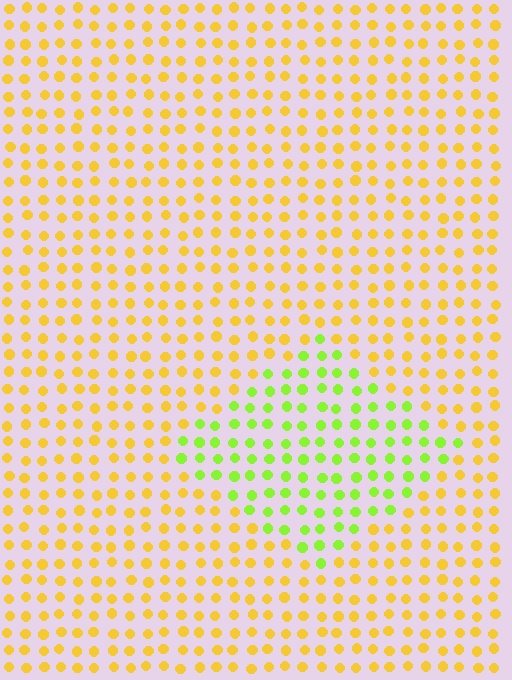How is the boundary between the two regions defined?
The boundary is defined purely by a slight shift in hue (about 47 degrees). Spacing, size, and orientation are identical on both sides.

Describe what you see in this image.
The image is filled with small yellow elements in a uniform arrangement. A diamond-shaped region is visible where the elements are tinted to a slightly different hue, forming a subtle color boundary.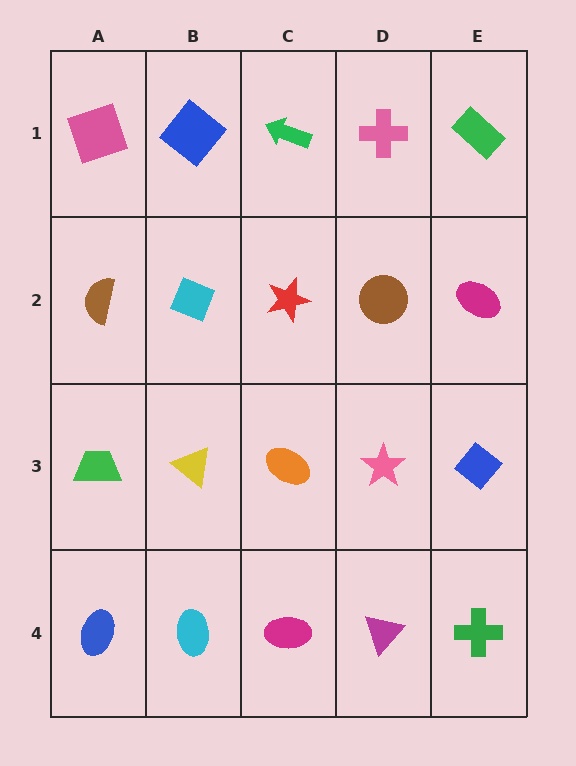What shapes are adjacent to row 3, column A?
A brown semicircle (row 2, column A), a blue ellipse (row 4, column A), a yellow triangle (row 3, column B).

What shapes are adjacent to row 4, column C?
An orange ellipse (row 3, column C), a cyan ellipse (row 4, column B), a magenta triangle (row 4, column D).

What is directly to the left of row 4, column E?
A magenta triangle.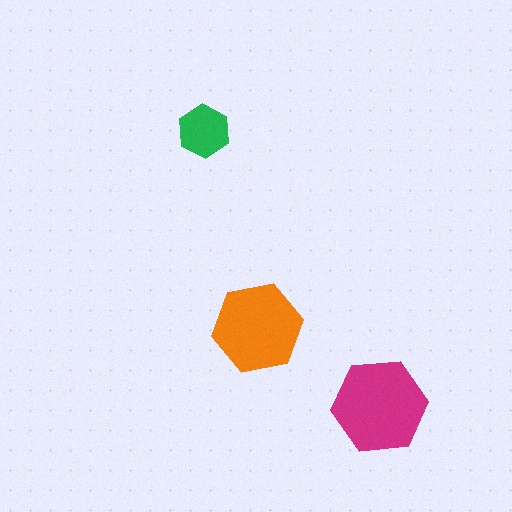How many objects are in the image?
There are 3 objects in the image.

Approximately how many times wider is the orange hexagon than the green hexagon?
About 1.5 times wider.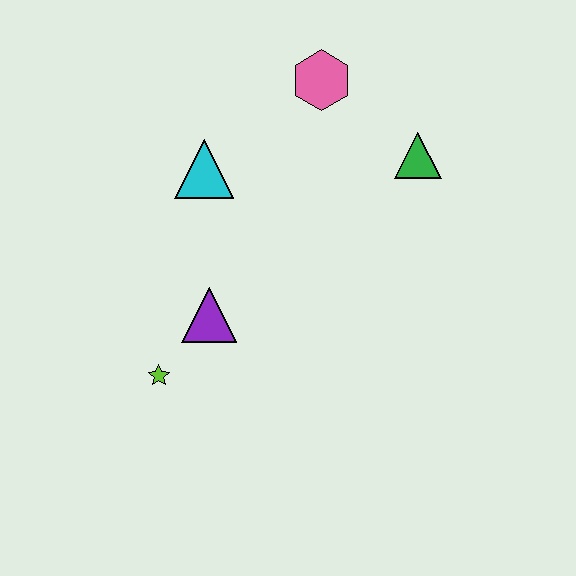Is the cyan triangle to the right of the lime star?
Yes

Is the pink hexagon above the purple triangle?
Yes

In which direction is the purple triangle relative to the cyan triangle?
The purple triangle is below the cyan triangle.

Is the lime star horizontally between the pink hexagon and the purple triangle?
No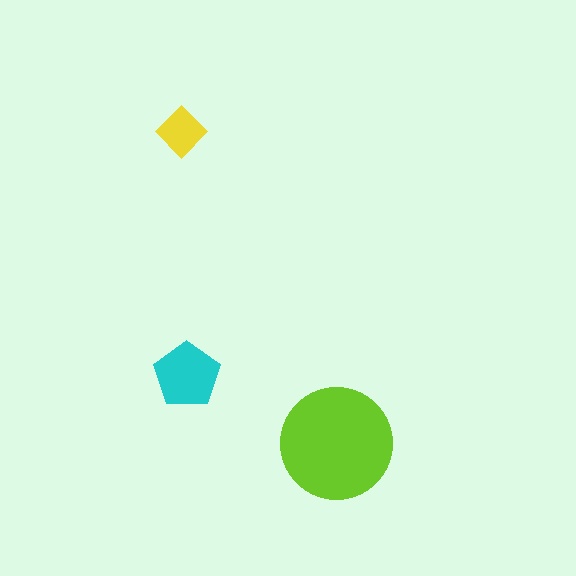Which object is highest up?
The yellow diamond is topmost.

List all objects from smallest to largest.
The yellow diamond, the cyan pentagon, the lime circle.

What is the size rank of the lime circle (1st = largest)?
1st.